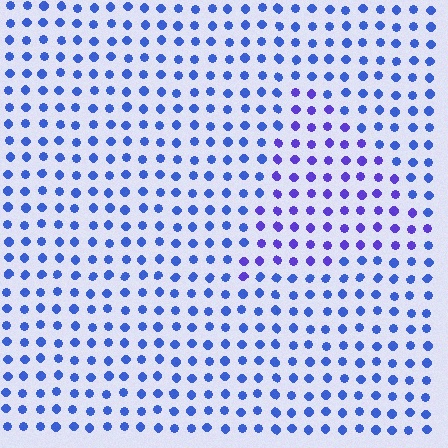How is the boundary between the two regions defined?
The boundary is defined purely by a slight shift in hue (about 29 degrees). Spacing, size, and orientation are identical on both sides.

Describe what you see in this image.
The image is filled with small blue elements in a uniform arrangement. A triangle-shaped region is visible where the elements are tinted to a slightly different hue, forming a subtle color boundary.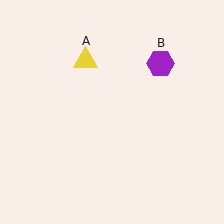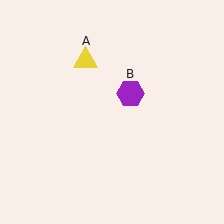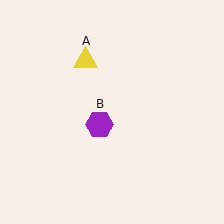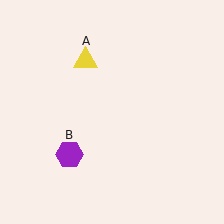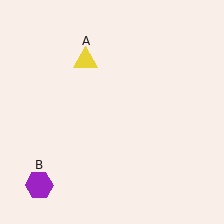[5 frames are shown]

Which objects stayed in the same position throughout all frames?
Yellow triangle (object A) remained stationary.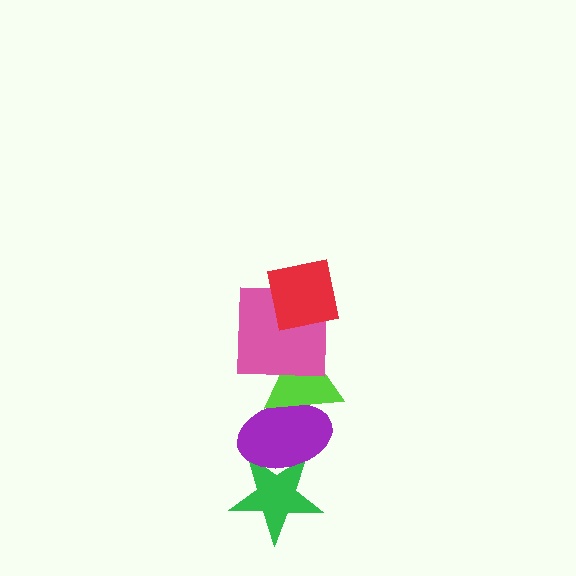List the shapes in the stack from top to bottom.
From top to bottom: the red square, the pink square, the lime triangle, the purple ellipse, the green star.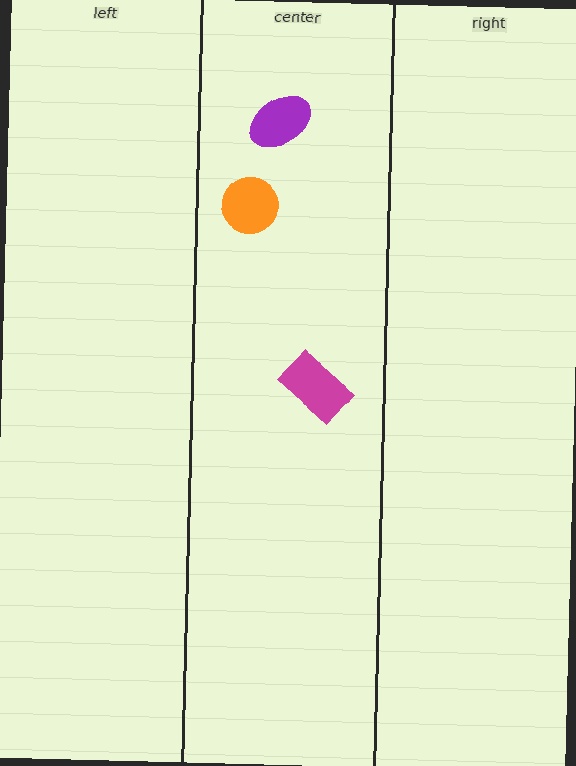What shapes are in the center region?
The purple ellipse, the orange circle, the magenta rectangle.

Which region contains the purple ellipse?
The center region.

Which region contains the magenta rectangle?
The center region.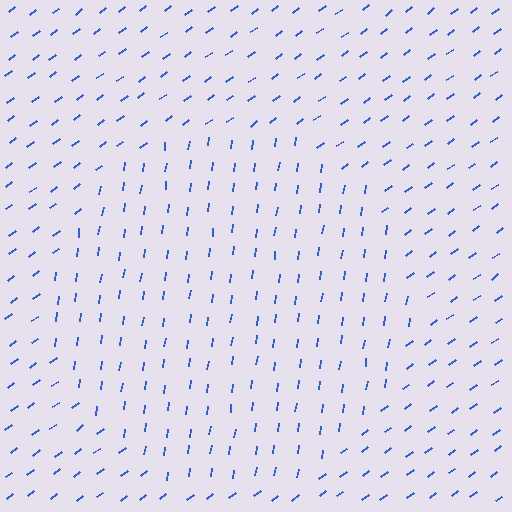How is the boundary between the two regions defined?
The boundary is defined purely by a change in line orientation (approximately 45 degrees difference). All lines are the same color and thickness.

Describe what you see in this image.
The image is filled with small blue line segments. A circle region in the image has lines oriented differently from the surrounding lines, creating a visible texture boundary.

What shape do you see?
I see a circle.